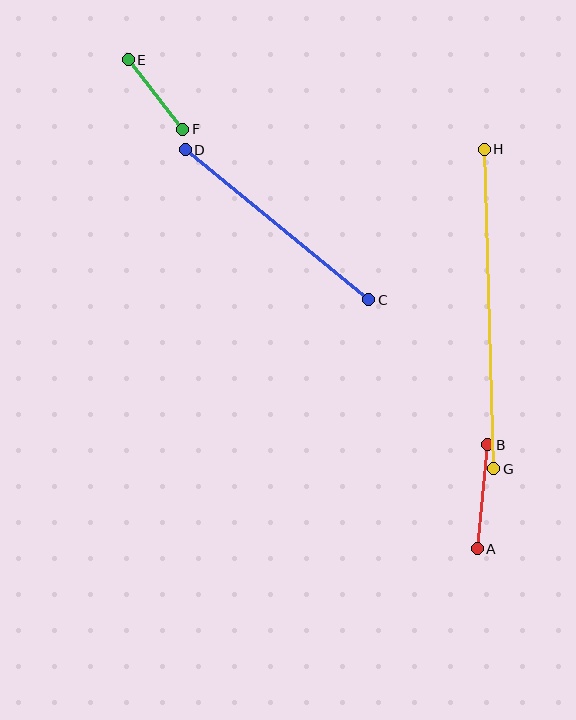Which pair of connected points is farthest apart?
Points G and H are farthest apart.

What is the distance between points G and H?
The distance is approximately 320 pixels.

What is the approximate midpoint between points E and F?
The midpoint is at approximately (155, 94) pixels.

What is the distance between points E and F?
The distance is approximately 88 pixels.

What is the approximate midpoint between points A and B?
The midpoint is at approximately (482, 497) pixels.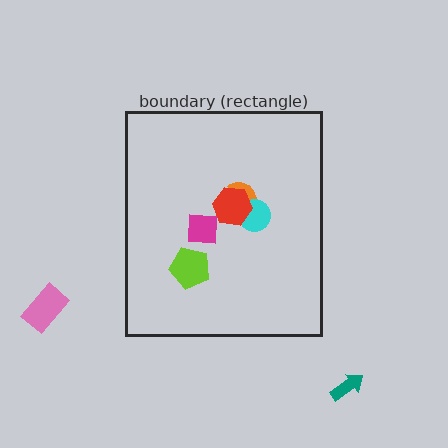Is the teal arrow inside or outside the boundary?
Outside.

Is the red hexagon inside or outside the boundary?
Inside.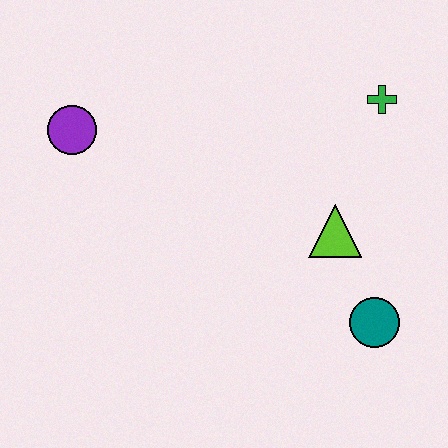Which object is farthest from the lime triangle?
The purple circle is farthest from the lime triangle.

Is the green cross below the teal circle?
No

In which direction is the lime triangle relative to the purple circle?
The lime triangle is to the right of the purple circle.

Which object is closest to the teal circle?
The lime triangle is closest to the teal circle.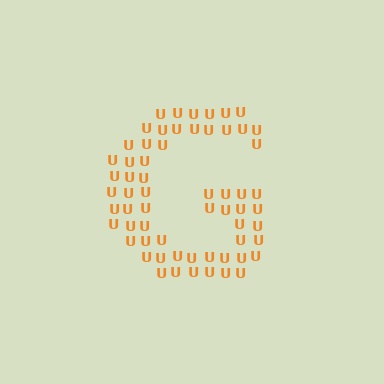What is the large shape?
The large shape is the letter G.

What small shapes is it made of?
It is made of small letter U's.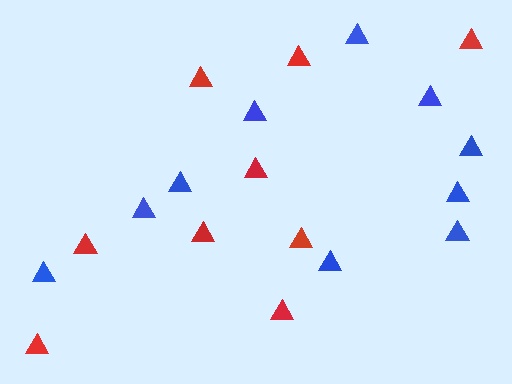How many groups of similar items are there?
There are 2 groups: one group of red triangles (9) and one group of blue triangles (10).